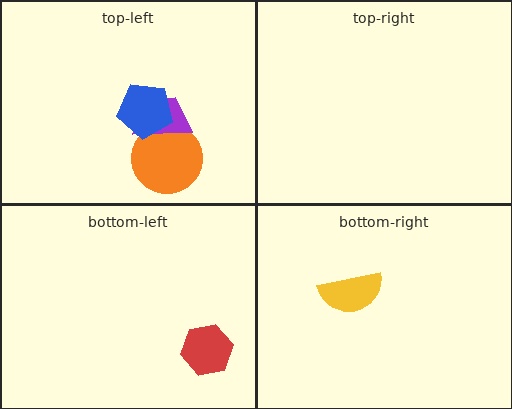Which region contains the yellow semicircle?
The bottom-right region.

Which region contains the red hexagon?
The bottom-left region.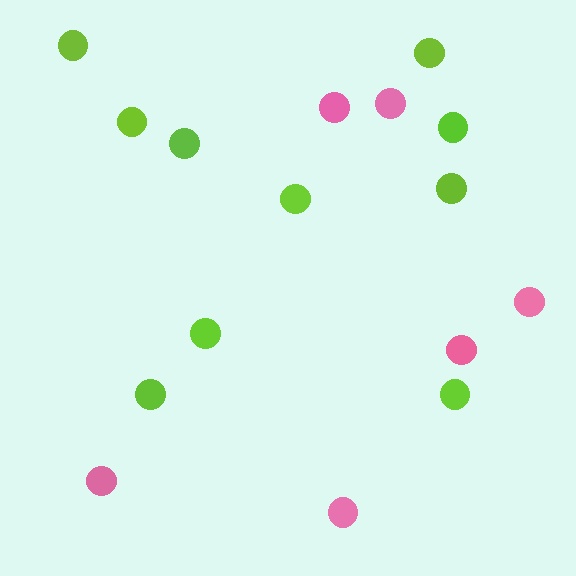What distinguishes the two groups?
There are 2 groups: one group of lime circles (10) and one group of pink circles (6).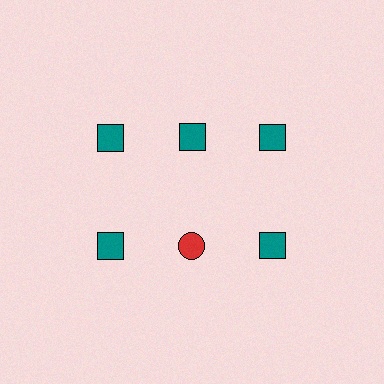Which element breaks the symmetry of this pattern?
The red circle in the second row, second from left column breaks the symmetry. All other shapes are teal squares.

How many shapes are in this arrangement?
There are 6 shapes arranged in a grid pattern.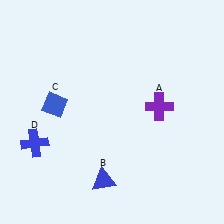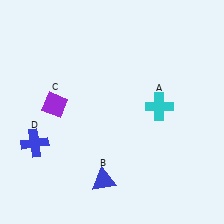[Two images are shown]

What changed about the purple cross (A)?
In Image 1, A is purple. In Image 2, it changed to cyan.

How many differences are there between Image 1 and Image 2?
There are 2 differences between the two images.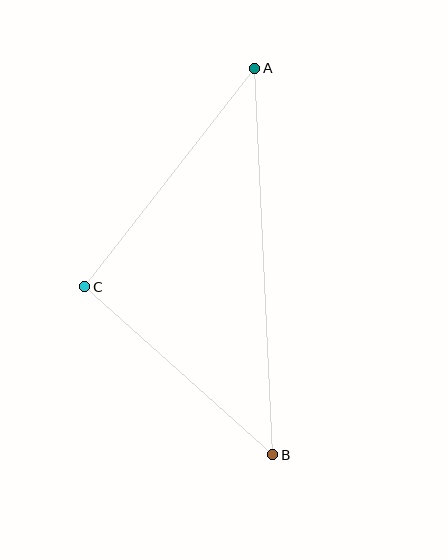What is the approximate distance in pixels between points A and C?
The distance between A and C is approximately 276 pixels.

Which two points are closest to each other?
Points B and C are closest to each other.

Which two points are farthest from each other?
Points A and B are farthest from each other.